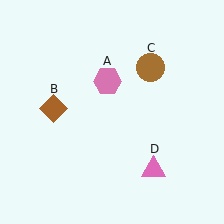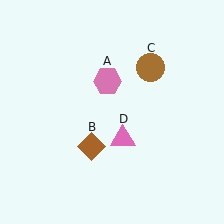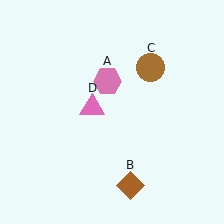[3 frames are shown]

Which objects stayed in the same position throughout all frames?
Pink hexagon (object A) and brown circle (object C) remained stationary.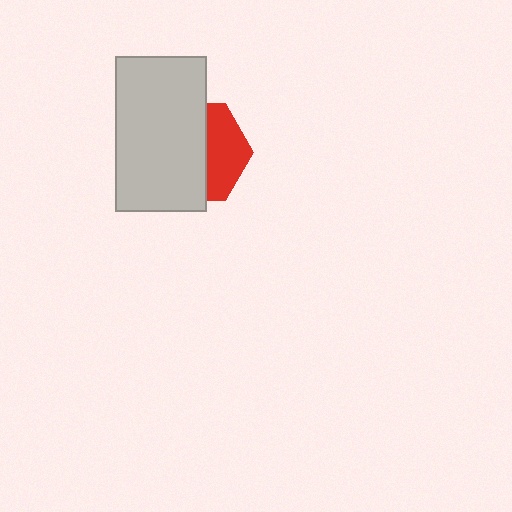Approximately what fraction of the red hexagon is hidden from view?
Roughly 61% of the red hexagon is hidden behind the light gray rectangle.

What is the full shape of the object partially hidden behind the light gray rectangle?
The partially hidden object is a red hexagon.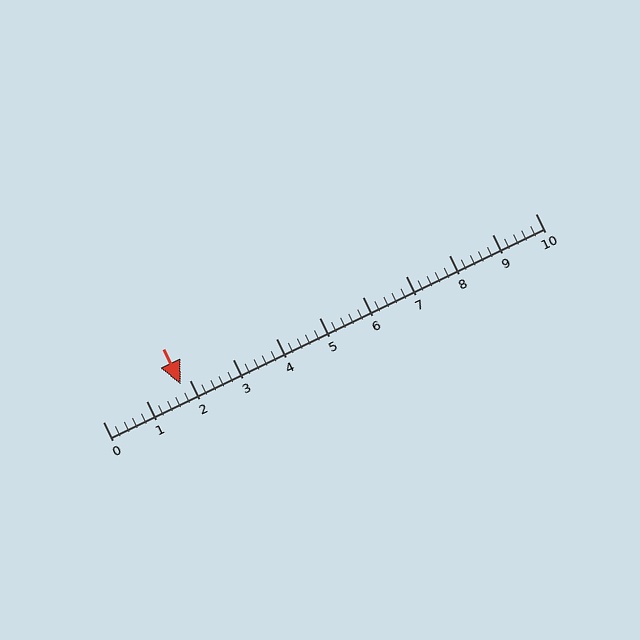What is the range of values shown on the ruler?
The ruler shows values from 0 to 10.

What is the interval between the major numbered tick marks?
The major tick marks are spaced 1 units apart.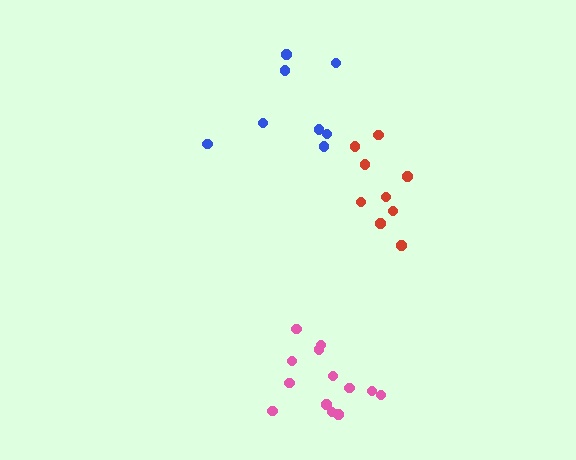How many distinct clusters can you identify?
There are 3 distinct clusters.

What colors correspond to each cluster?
The clusters are colored: red, pink, blue.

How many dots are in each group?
Group 1: 9 dots, Group 2: 13 dots, Group 3: 8 dots (30 total).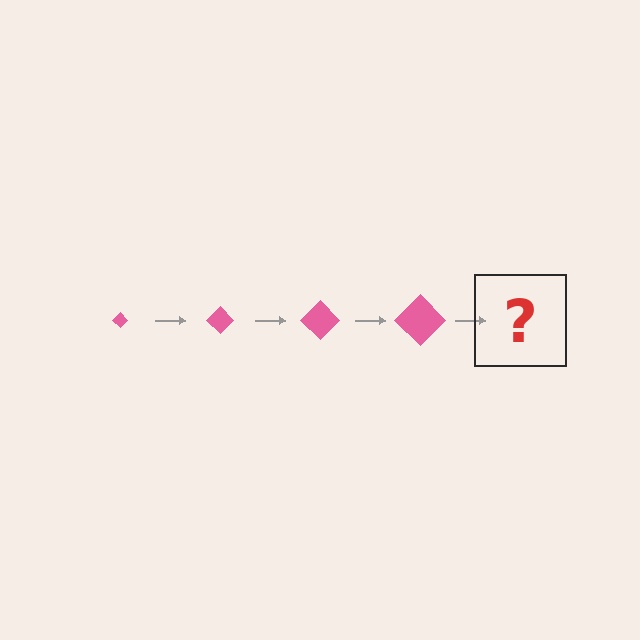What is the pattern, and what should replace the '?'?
The pattern is that the diamond gets progressively larger each step. The '?' should be a pink diamond, larger than the previous one.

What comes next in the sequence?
The next element should be a pink diamond, larger than the previous one.